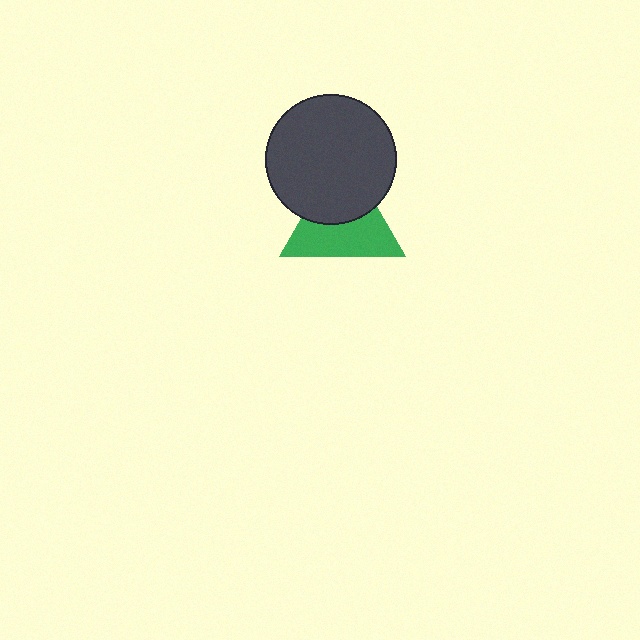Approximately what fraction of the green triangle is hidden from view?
Roughly 44% of the green triangle is hidden behind the dark gray circle.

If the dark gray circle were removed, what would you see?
You would see the complete green triangle.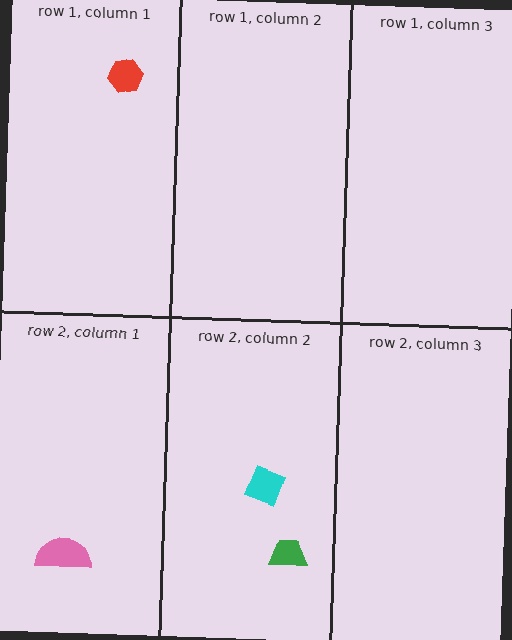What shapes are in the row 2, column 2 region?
The cyan diamond, the green trapezoid.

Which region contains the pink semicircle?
The row 2, column 1 region.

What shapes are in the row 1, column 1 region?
The red hexagon.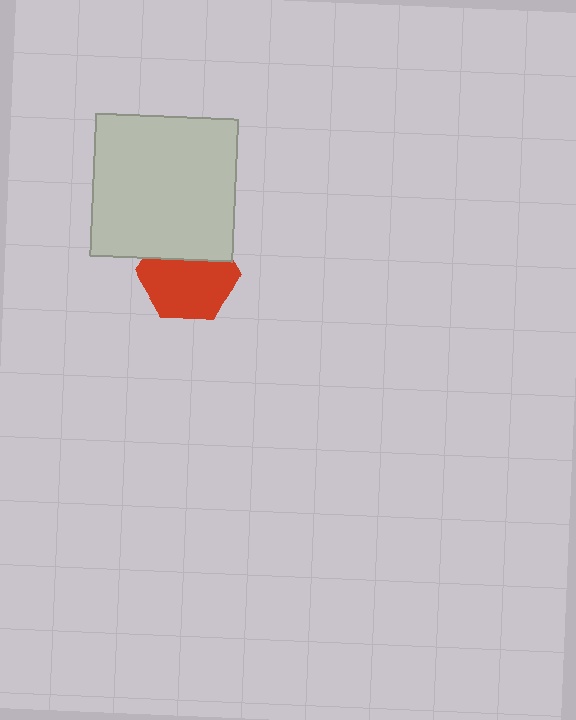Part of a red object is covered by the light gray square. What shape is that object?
It is a hexagon.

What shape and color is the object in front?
The object in front is a light gray square.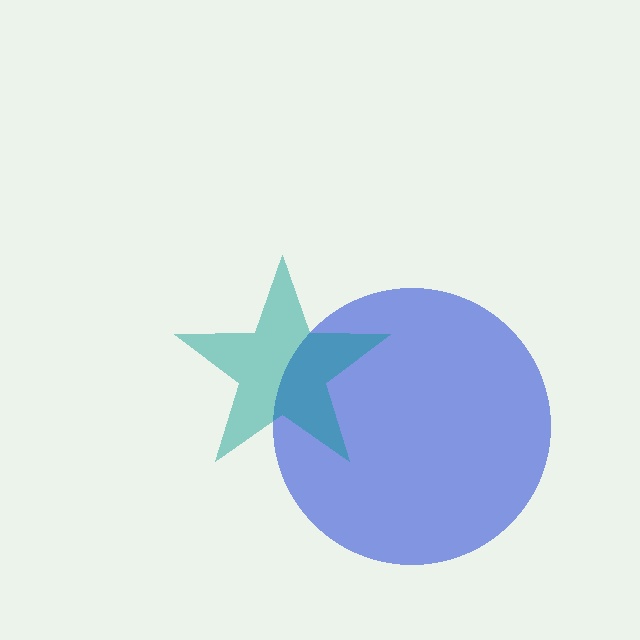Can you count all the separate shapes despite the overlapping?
Yes, there are 2 separate shapes.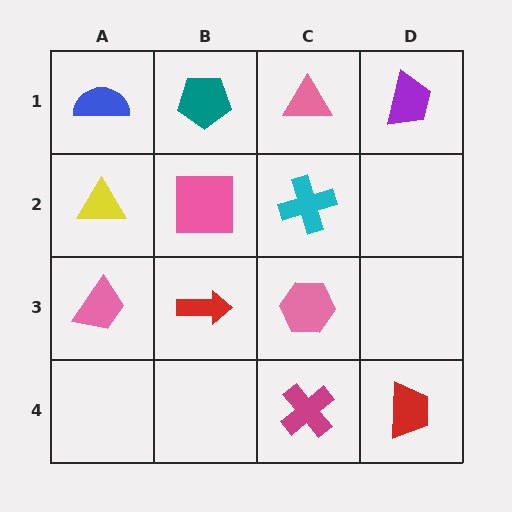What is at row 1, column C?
A pink triangle.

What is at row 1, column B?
A teal pentagon.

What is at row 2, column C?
A cyan cross.